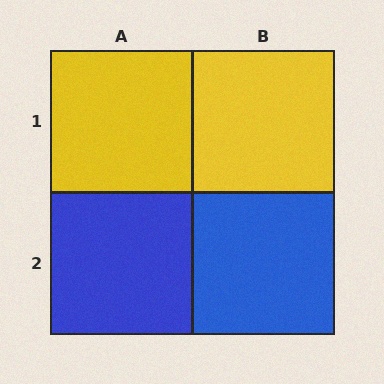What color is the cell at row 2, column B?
Blue.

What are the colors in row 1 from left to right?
Yellow, yellow.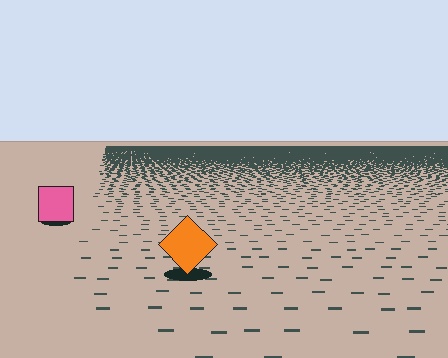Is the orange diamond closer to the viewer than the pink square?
Yes. The orange diamond is closer — you can tell from the texture gradient: the ground texture is coarser near it.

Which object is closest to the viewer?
The orange diamond is closest. The texture marks near it are larger and more spread out.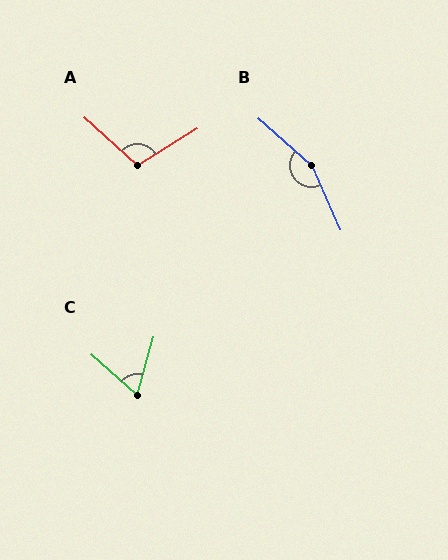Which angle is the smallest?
C, at approximately 64 degrees.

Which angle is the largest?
B, at approximately 155 degrees.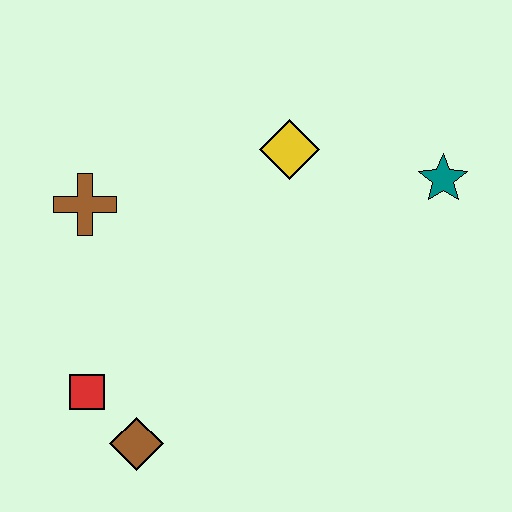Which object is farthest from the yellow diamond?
The brown diamond is farthest from the yellow diamond.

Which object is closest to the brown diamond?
The red square is closest to the brown diamond.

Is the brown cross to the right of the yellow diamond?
No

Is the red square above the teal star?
No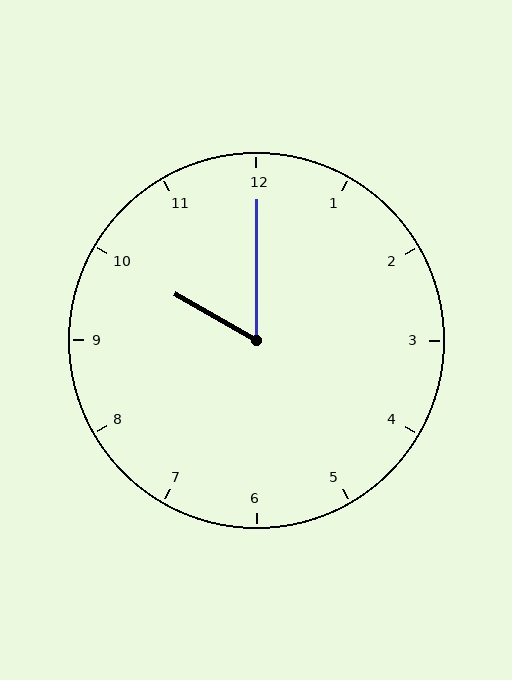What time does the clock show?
10:00.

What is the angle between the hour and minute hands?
Approximately 60 degrees.